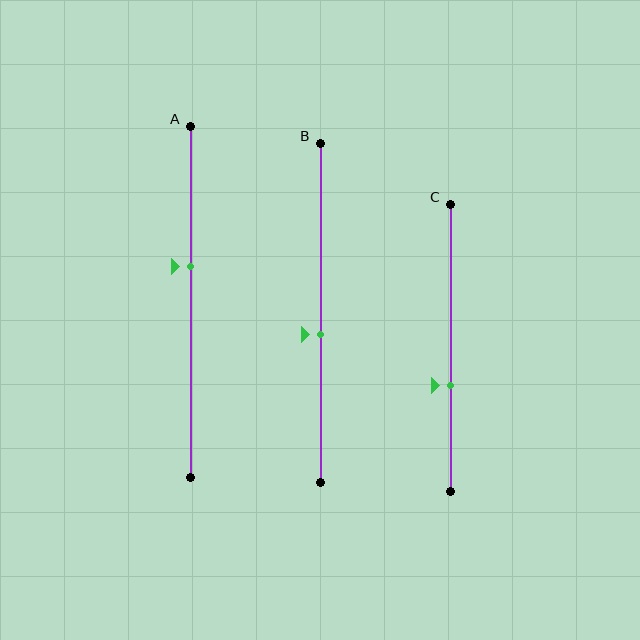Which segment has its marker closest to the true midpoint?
Segment B has its marker closest to the true midpoint.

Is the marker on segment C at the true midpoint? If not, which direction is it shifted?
No, the marker on segment C is shifted downward by about 13% of the segment length.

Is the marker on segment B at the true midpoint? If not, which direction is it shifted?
No, the marker on segment B is shifted downward by about 6% of the segment length.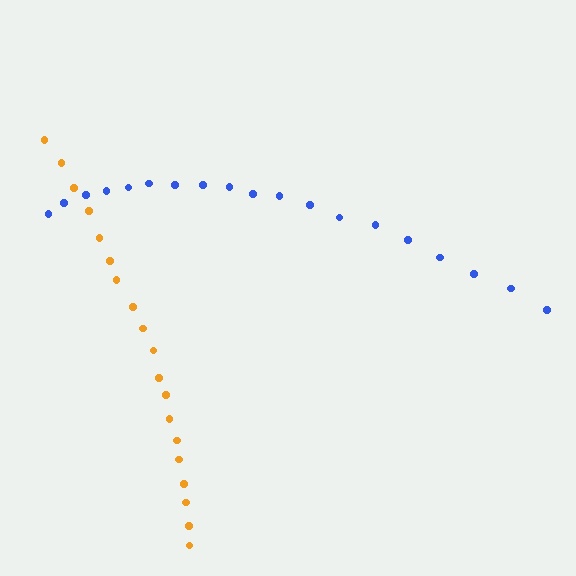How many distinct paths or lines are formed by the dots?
There are 2 distinct paths.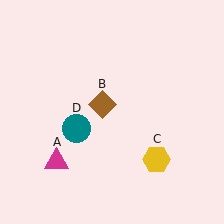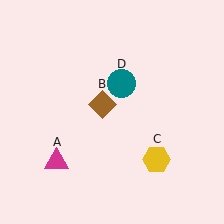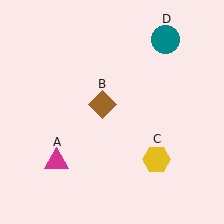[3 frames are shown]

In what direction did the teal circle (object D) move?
The teal circle (object D) moved up and to the right.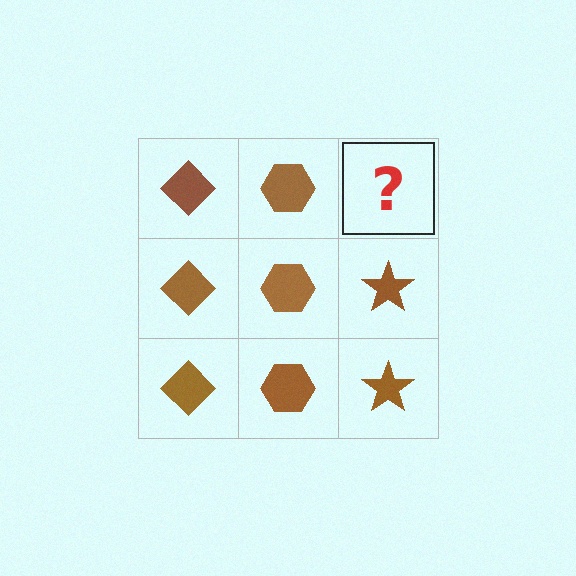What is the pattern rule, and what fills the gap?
The rule is that each column has a consistent shape. The gap should be filled with a brown star.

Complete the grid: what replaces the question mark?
The question mark should be replaced with a brown star.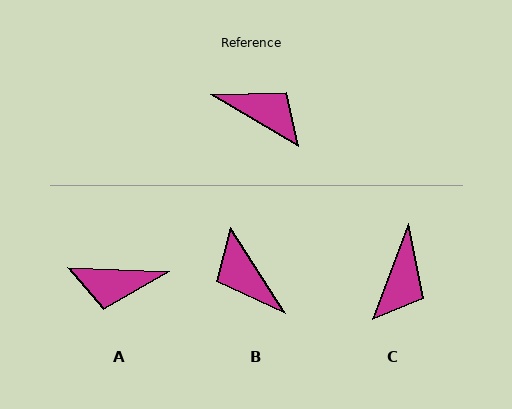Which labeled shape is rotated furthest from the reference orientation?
B, about 153 degrees away.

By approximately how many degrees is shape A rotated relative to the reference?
Approximately 152 degrees clockwise.